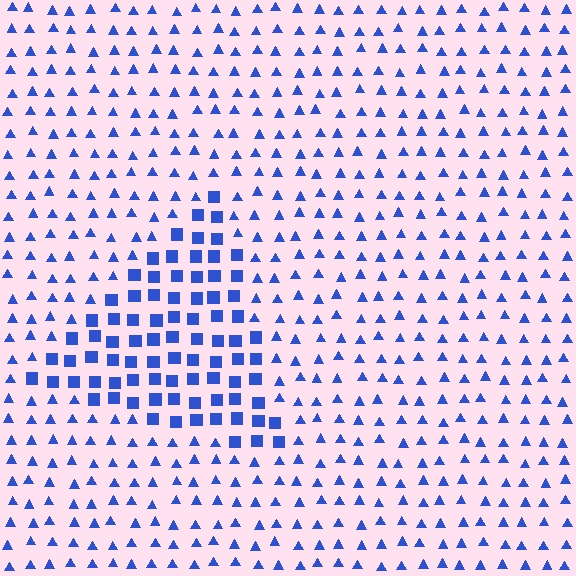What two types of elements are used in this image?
The image uses squares inside the triangle region and triangles outside it.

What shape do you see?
I see a triangle.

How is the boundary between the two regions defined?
The boundary is defined by a change in element shape: squares inside vs. triangles outside. All elements share the same color and spacing.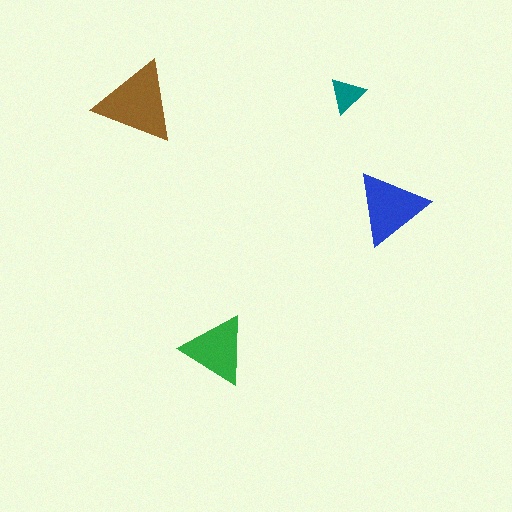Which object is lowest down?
The green triangle is bottommost.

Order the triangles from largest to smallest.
the brown one, the blue one, the green one, the teal one.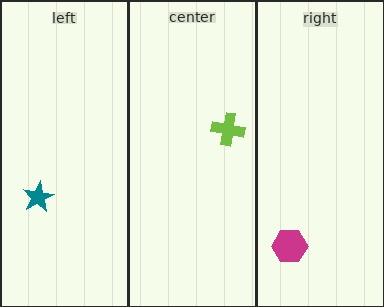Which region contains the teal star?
The left region.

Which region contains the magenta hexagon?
The right region.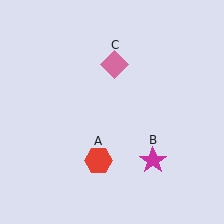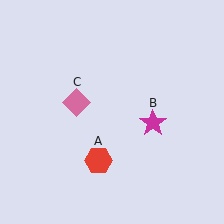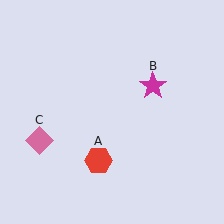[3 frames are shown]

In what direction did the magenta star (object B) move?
The magenta star (object B) moved up.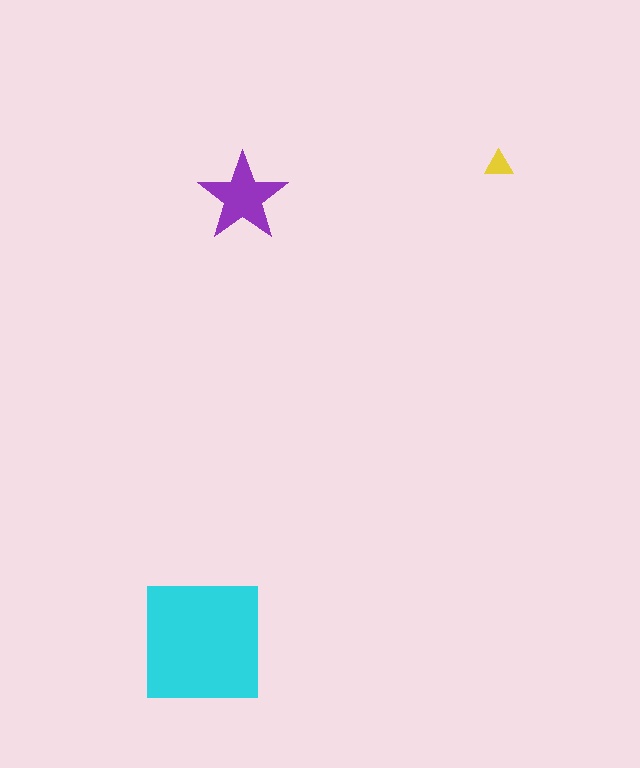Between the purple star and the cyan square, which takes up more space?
The cyan square.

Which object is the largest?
The cyan square.